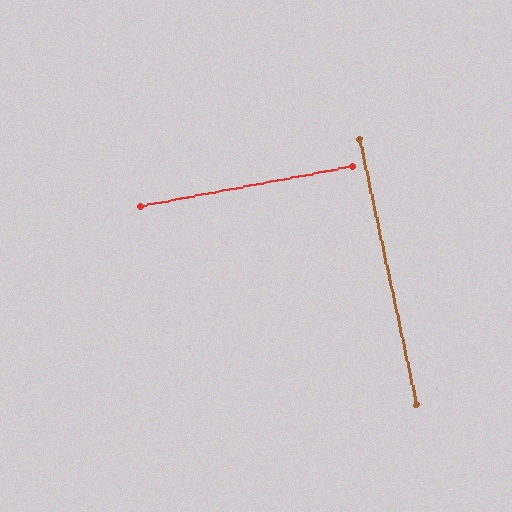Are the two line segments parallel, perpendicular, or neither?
Perpendicular — they meet at approximately 88°.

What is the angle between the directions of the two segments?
Approximately 88 degrees.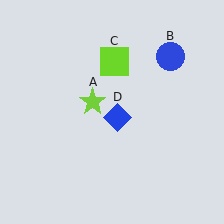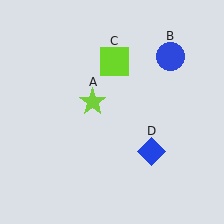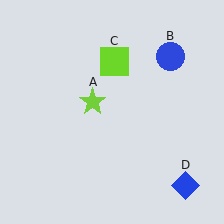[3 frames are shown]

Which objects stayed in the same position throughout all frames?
Lime star (object A) and blue circle (object B) and lime square (object C) remained stationary.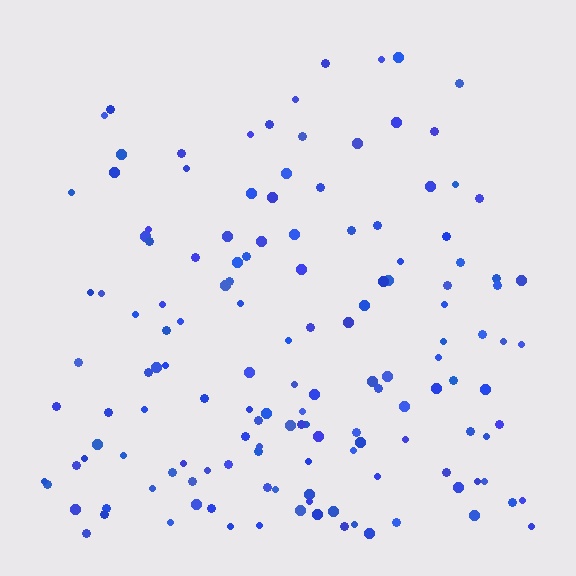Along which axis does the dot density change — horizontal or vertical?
Vertical.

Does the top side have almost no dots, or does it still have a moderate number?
Still a moderate number, just noticeably fewer than the bottom.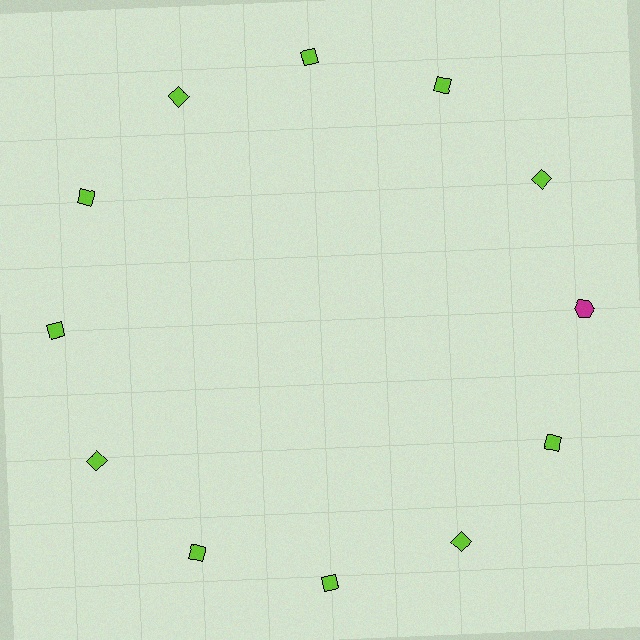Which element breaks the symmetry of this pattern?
The magenta hexagon at roughly the 3 o'clock position breaks the symmetry. All other shapes are lime diamonds.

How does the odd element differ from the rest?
It differs in both color (magenta instead of lime) and shape (hexagon instead of diamond).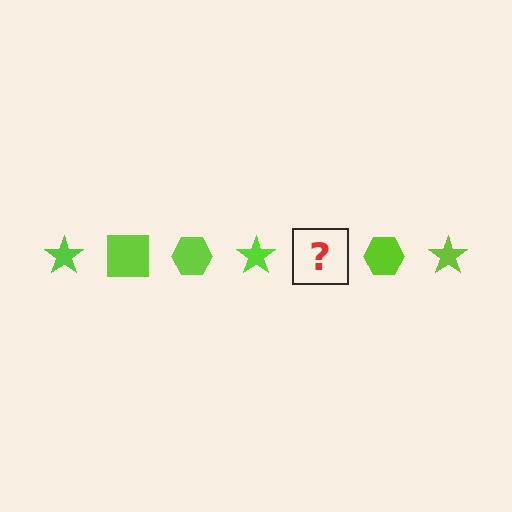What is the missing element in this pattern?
The missing element is a lime square.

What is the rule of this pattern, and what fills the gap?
The rule is that the pattern cycles through star, square, hexagon shapes in lime. The gap should be filled with a lime square.